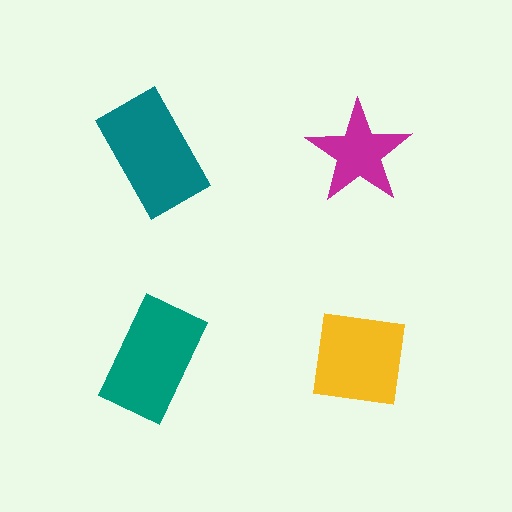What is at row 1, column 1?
A teal rectangle.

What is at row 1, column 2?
A magenta star.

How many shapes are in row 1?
2 shapes.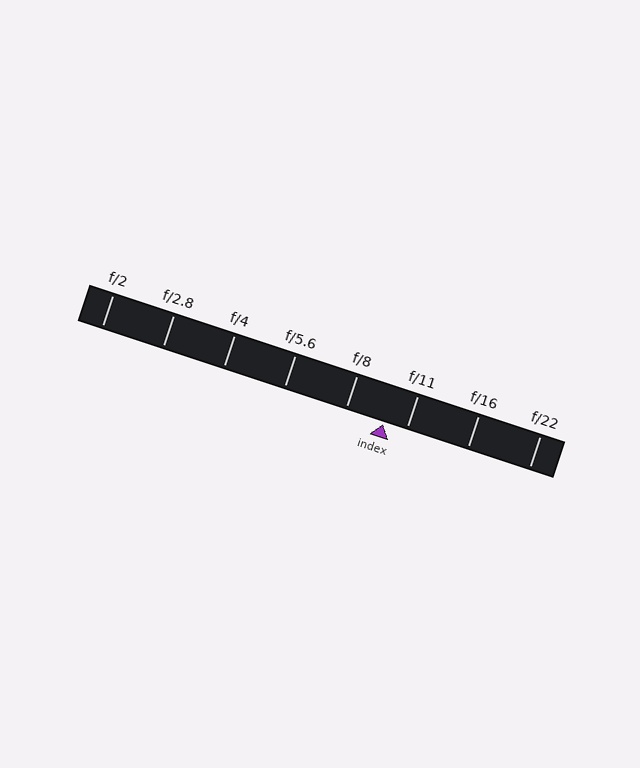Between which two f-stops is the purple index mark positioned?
The index mark is between f/8 and f/11.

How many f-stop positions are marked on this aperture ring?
There are 8 f-stop positions marked.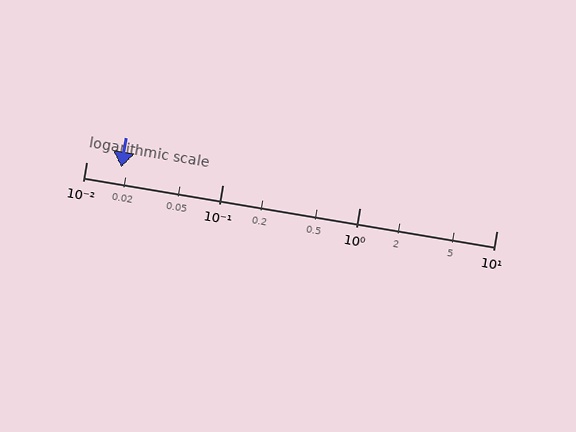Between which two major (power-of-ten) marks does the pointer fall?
The pointer is between 0.01 and 0.1.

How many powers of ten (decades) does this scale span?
The scale spans 3 decades, from 0.01 to 10.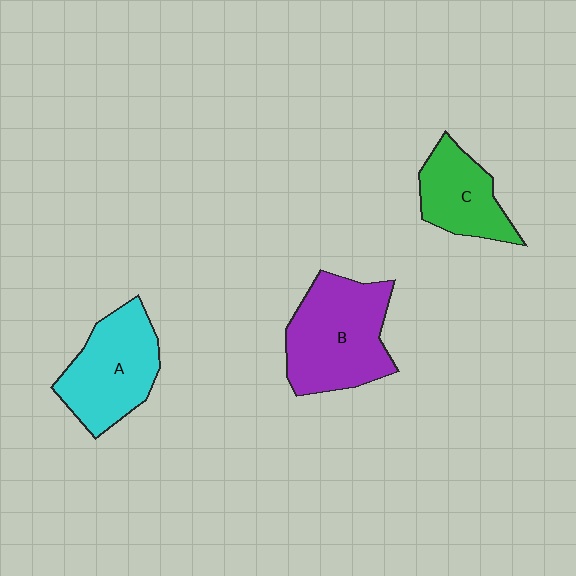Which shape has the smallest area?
Shape C (green).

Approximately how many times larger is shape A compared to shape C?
Approximately 1.4 times.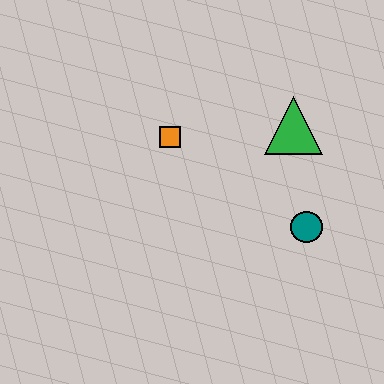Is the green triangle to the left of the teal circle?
Yes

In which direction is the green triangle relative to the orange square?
The green triangle is to the right of the orange square.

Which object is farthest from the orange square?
The teal circle is farthest from the orange square.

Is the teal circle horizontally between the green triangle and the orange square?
No